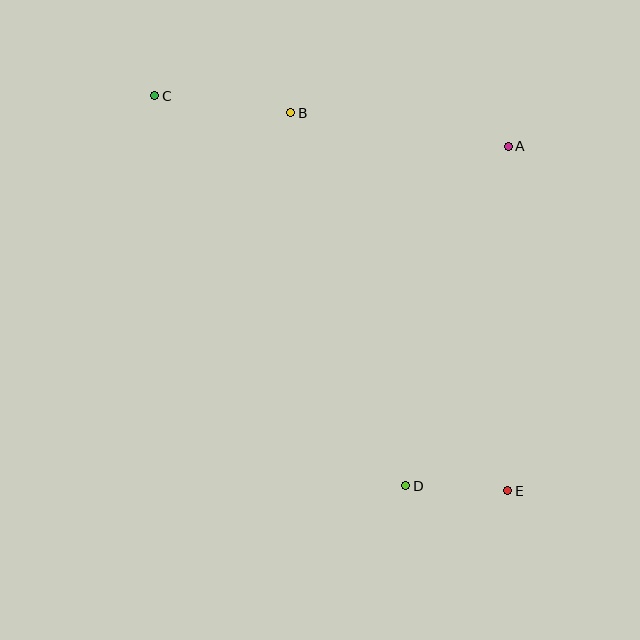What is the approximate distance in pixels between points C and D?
The distance between C and D is approximately 464 pixels.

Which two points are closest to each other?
Points D and E are closest to each other.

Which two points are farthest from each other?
Points C and E are farthest from each other.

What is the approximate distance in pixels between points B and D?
The distance between B and D is approximately 390 pixels.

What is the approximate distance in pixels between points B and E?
The distance between B and E is approximately 436 pixels.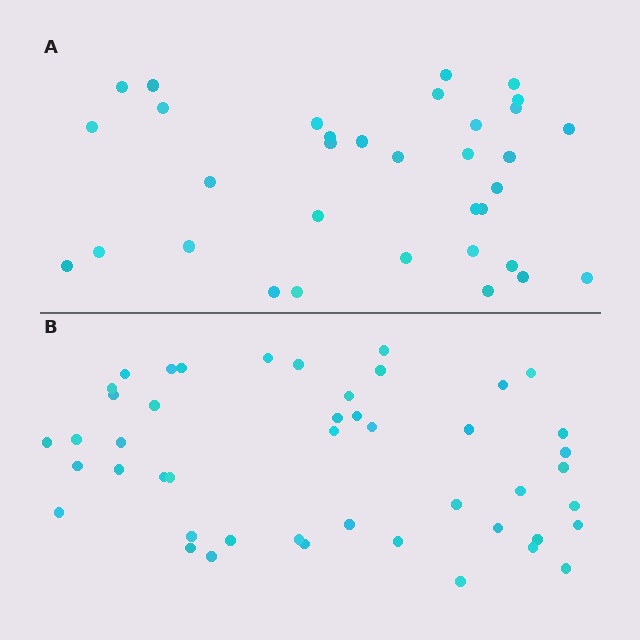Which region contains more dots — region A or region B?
Region B (the bottom region) has more dots.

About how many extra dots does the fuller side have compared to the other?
Region B has roughly 12 or so more dots than region A.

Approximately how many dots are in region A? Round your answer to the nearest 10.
About 30 dots. (The exact count is 34, which rounds to 30.)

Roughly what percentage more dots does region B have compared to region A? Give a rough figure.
About 35% more.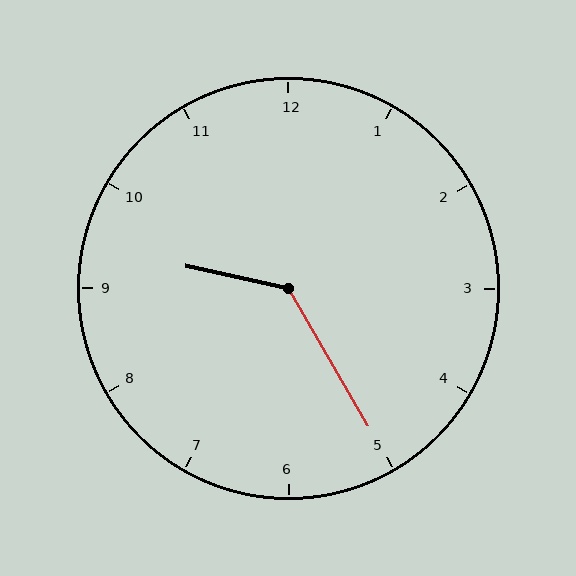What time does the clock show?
9:25.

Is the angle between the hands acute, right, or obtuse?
It is obtuse.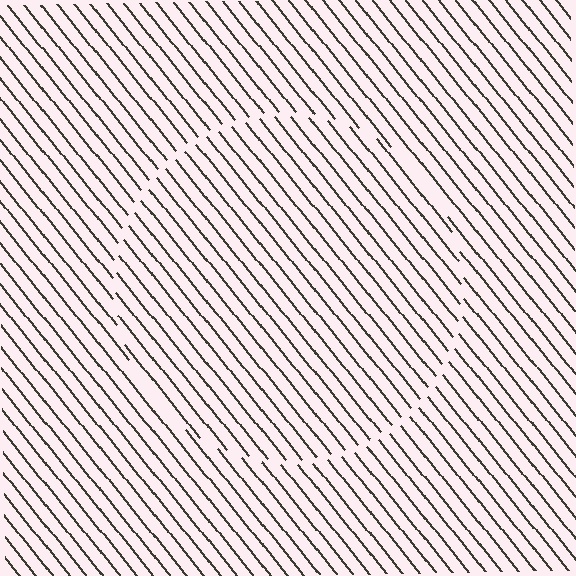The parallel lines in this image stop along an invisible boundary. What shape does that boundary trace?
An illusory circle. The interior of the shape contains the same grating, shifted by half a period — the contour is defined by the phase discontinuity where line-ends from the inner and outer gratings abut.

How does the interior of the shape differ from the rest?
The interior of the shape contains the same grating, shifted by half a period — the contour is defined by the phase discontinuity where line-ends from the inner and outer gratings abut.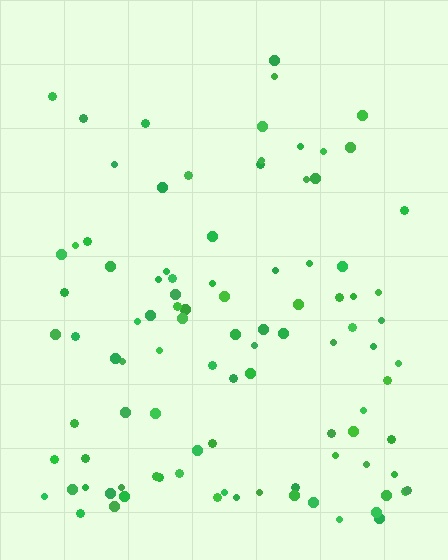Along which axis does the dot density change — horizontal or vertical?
Vertical.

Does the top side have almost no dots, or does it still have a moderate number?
Still a moderate number, just noticeably fewer than the bottom.